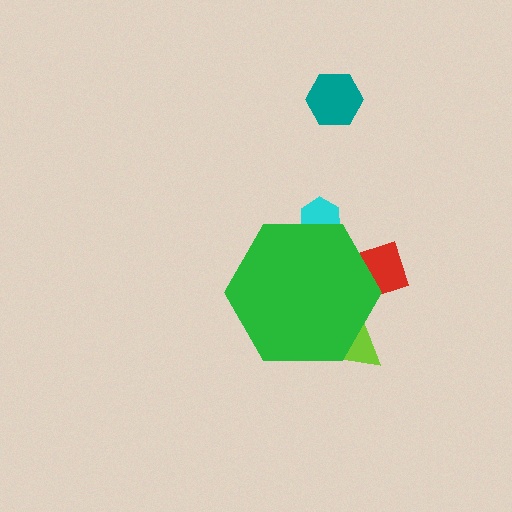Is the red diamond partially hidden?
Yes, the red diamond is partially hidden behind the green hexagon.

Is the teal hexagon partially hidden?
No, the teal hexagon is fully visible.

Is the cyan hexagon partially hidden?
Yes, the cyan hexagon is partially hidden behind the green hexagon.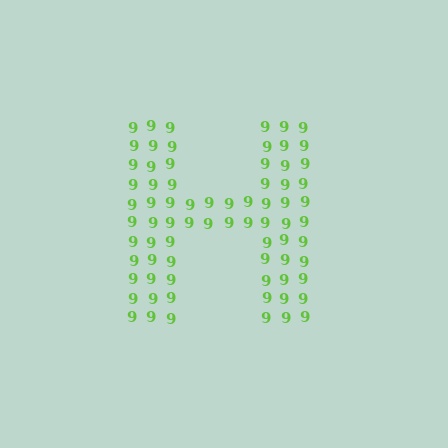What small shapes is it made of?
It is made of small digit 9's.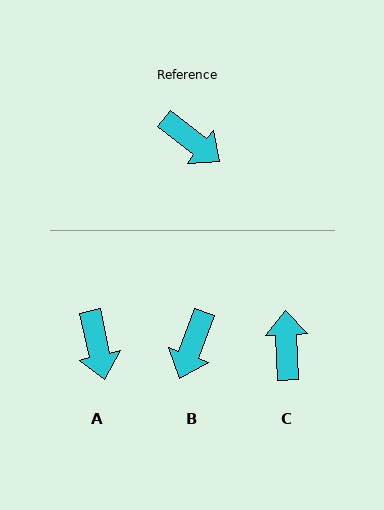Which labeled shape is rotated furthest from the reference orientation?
C, about 130 degrees away.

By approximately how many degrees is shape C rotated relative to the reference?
Approximately 130 degrees counter-clockwise.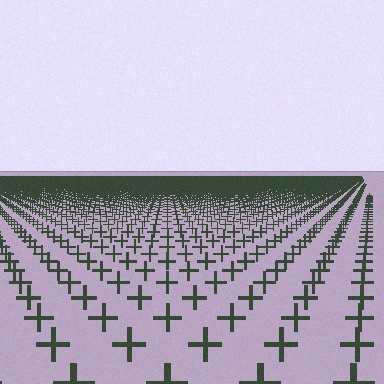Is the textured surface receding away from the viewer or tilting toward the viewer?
The surface is receding away from the viewer. Texture elements get smaller and denser toward the top.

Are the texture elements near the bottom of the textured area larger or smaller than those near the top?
Larger. Near the bottom, elements are closer to the viewer and appear at a bigger on-screen size.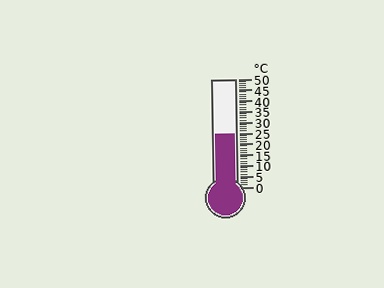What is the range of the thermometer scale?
The thermometer scale ranges from 0°C to 50°C.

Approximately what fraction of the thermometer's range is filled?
The thermometer is filled to approximately 50% of its range.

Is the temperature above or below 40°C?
The temperature is below 40°C.